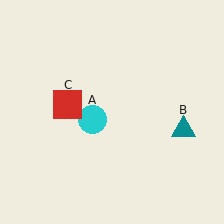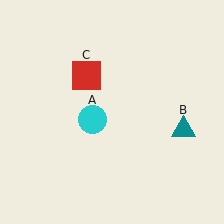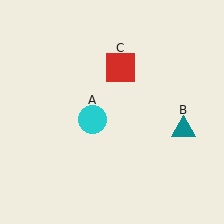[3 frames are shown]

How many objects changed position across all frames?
1 object changed position: red square (object C).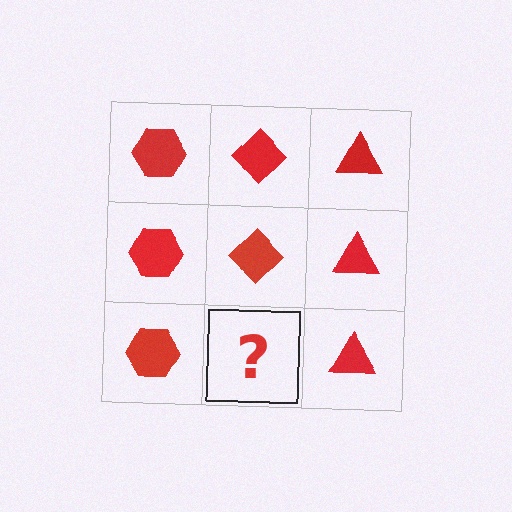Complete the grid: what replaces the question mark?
The question mark should be replaced with a red diamond.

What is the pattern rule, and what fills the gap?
The rule is that each column has a consistent shape. The gap should be filled with a red diamond.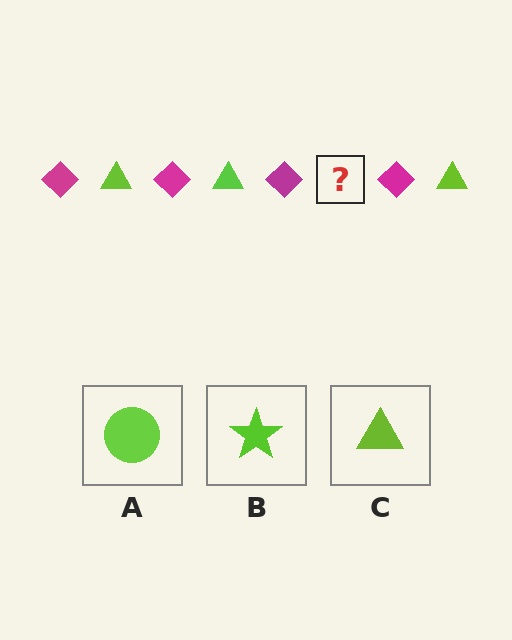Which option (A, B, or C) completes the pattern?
C.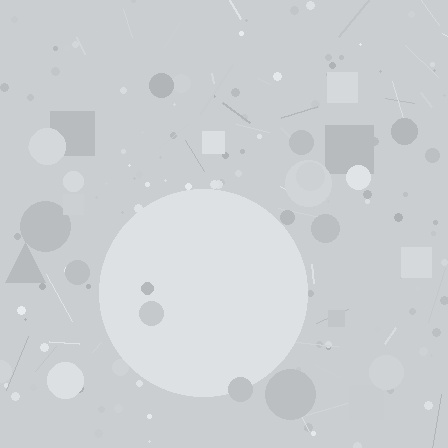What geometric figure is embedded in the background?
A circle is embedded in the background.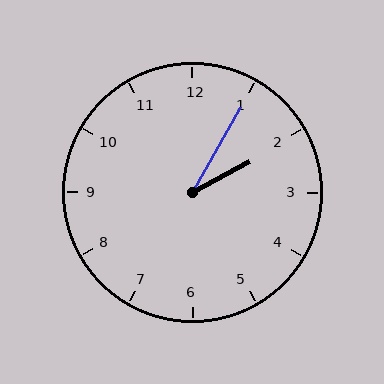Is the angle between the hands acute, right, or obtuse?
It is acute.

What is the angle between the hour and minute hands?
Approximately 32 degrees.